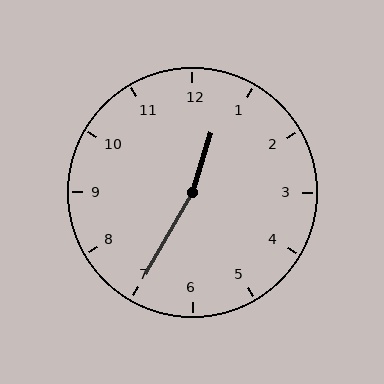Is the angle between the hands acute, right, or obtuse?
It is obtuse.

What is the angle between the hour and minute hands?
Approximately 168 degrees.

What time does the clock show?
12:35.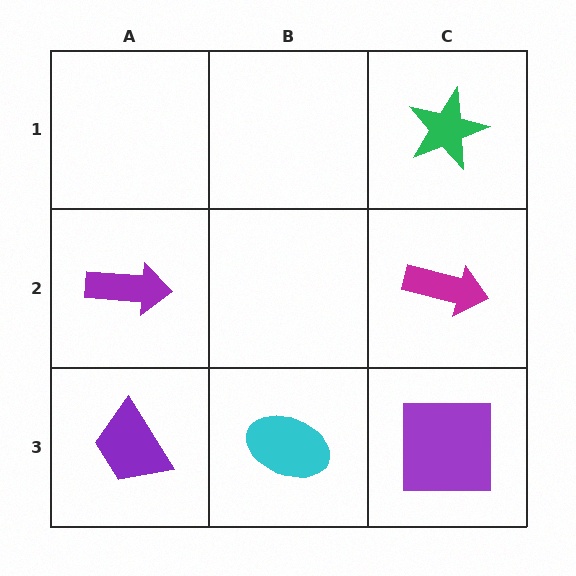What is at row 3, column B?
A cyan ellipse.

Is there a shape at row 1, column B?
No, that cell is empty.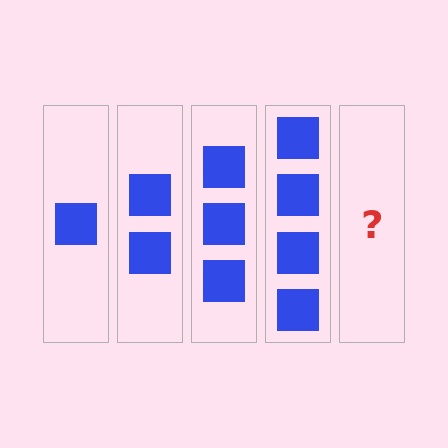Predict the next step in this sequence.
The next step is 5 squares.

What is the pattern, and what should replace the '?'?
The pattern is that each step adds one more square. The '?' should be 5 squares.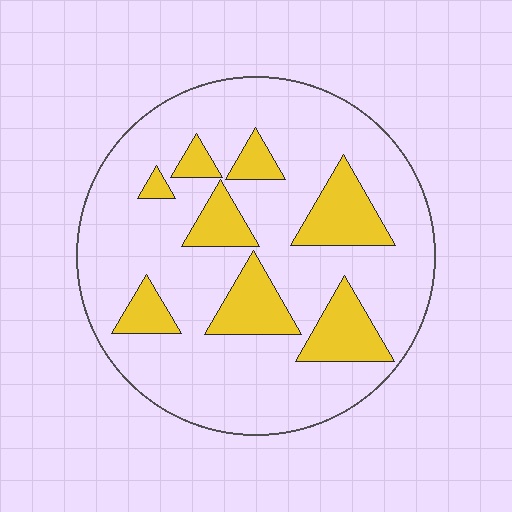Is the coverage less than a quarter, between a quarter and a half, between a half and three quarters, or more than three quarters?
Less than a quarter.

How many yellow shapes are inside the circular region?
8.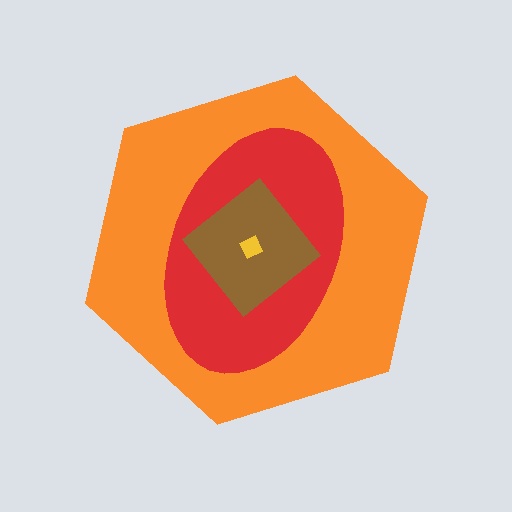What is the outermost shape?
The orange hexagon.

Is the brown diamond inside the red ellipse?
Yes.